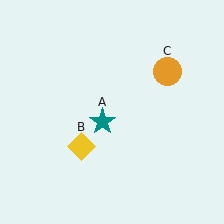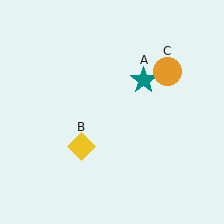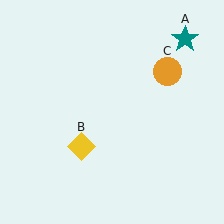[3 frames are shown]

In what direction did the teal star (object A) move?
The teal star (object A) moved up and to the right.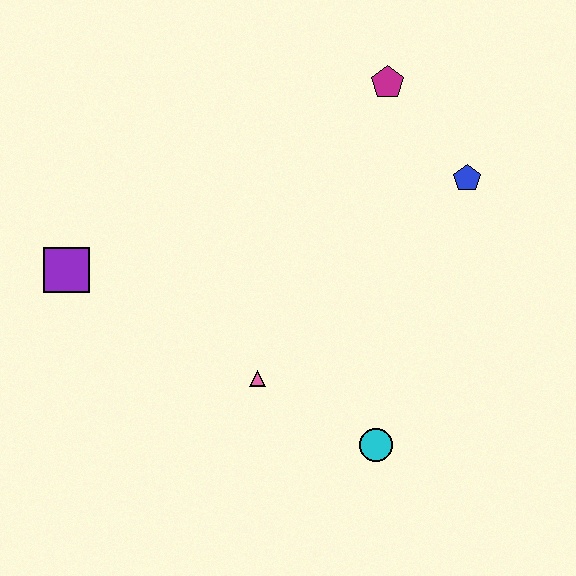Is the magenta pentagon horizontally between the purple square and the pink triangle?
No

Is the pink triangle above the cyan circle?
Yes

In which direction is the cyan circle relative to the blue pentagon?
The cyan circle is below the blue pentagon.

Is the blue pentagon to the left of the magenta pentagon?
No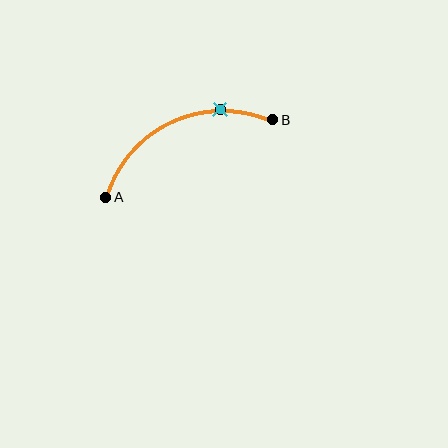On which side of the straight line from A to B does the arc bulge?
The arc bulges above the straight line connecting A and B.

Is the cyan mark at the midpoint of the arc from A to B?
No. The cyan mark lies on the arc but is closer to endpoint B. The arc midpoint would be at the point on the curve equidistant along the arc from both A and B.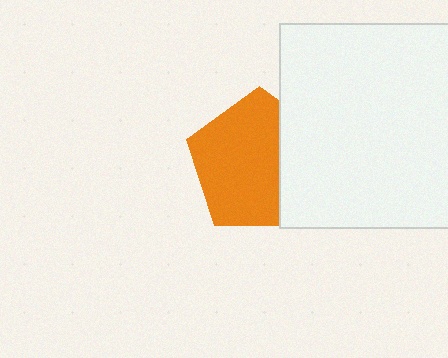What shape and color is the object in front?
The object in front is a white square.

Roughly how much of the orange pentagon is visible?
Most of it is visible (roughly 69%).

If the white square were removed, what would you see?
You would see the complete orange pentagon.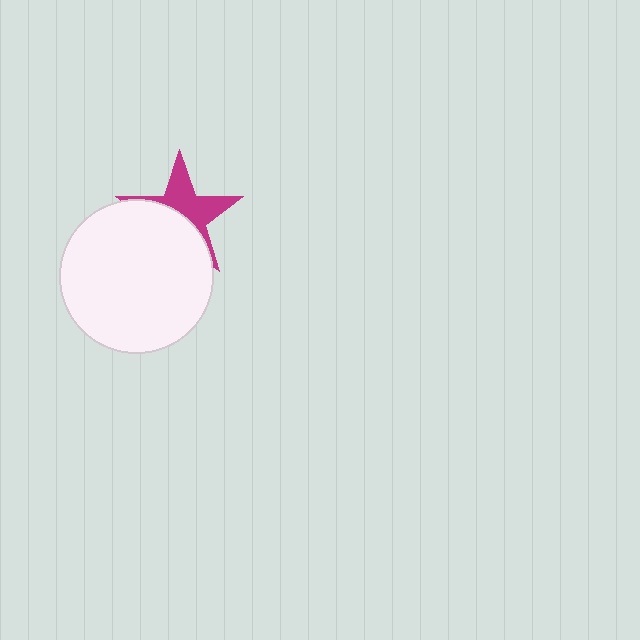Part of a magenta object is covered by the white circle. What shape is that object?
It is a star.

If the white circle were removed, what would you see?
You would see the complete magenta star.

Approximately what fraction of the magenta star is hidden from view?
Roughly 51% of the magenta star is hidden behind the white circle.